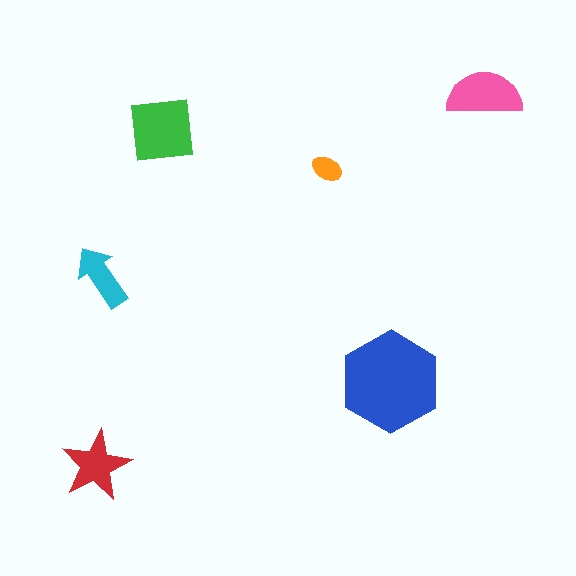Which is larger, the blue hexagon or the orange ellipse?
The blue hexagon.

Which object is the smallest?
The orange ellipse.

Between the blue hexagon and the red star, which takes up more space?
The blue hexagon.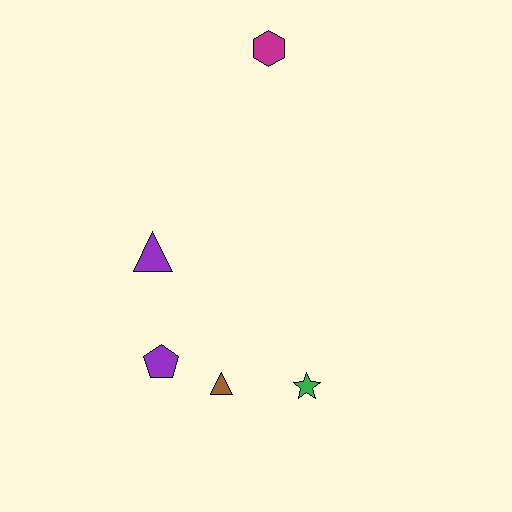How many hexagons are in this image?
There is 1 hexagon.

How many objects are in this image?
There are 5 objects.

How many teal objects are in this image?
There are no teal objects.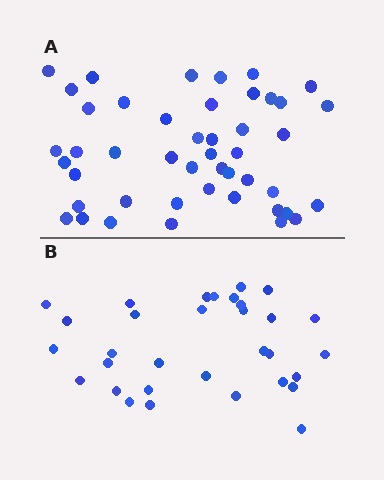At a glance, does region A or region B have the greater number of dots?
Region A (the top region) has more dots.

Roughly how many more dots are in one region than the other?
Region A has approximately 15 more dots than region B.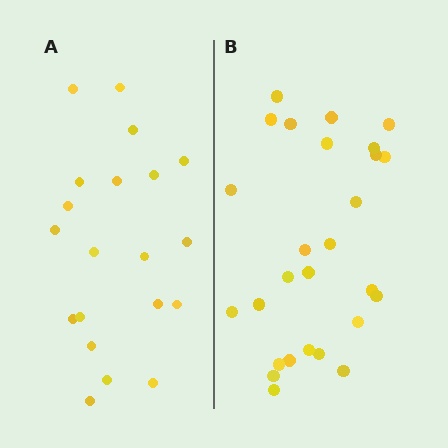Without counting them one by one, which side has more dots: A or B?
Region B (the right region) has more dots.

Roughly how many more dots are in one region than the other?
Region B has roughly 8 or so more dots than region A.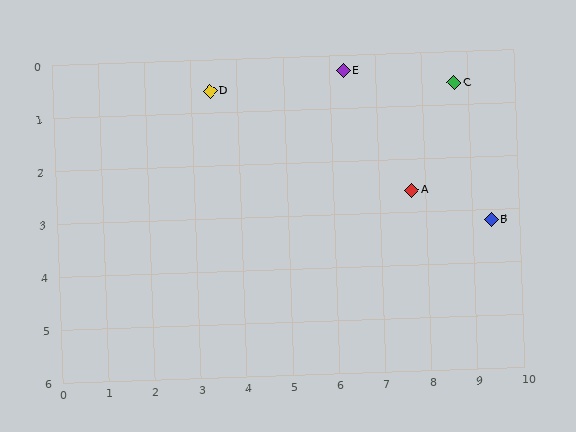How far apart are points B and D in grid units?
Points B and D are about 6.5 grid units apart.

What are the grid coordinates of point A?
Point A is at approximately (7.7, 2.6).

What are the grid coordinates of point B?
Point B is at approximately (9.4, 3.2).